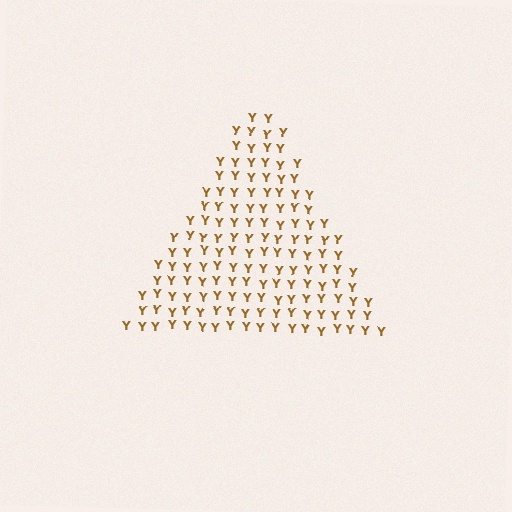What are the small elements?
The small elements are letter Y's.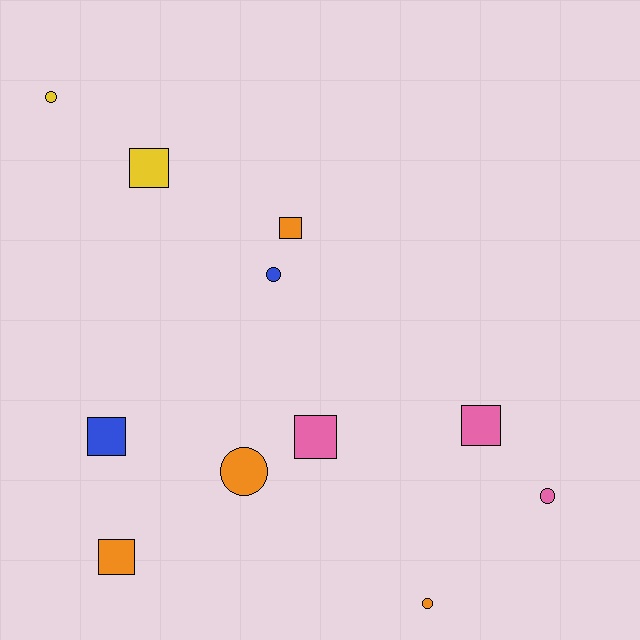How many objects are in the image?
There are 11 objects.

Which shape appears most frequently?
Square, with 6 objects.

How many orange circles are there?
There are 2 orange circles.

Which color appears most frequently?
Orange, with 4 objects.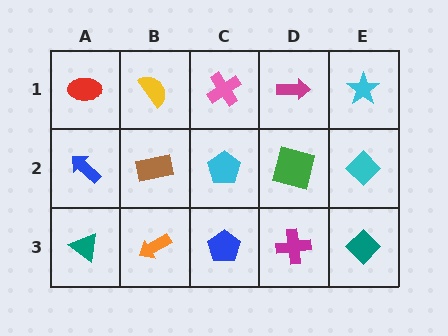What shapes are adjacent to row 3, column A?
A blue arrow (row 2, column A), an orange arrow (row 3, column B).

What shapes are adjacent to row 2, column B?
A yellow semicircle (row 1, column B), an orange arrow (row 3, column B), a blue arrow (row 2, column A), a cyan pentagon (row 2, column C).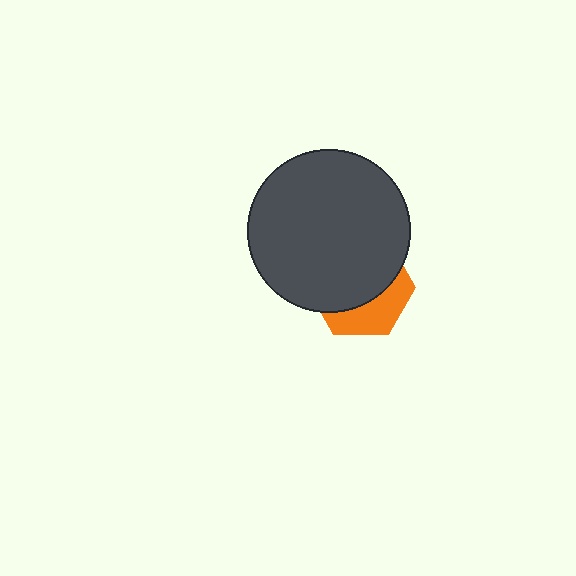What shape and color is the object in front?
The object in front is a dark gray circle.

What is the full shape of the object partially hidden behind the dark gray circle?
The partially hidden object is an orange hexagon.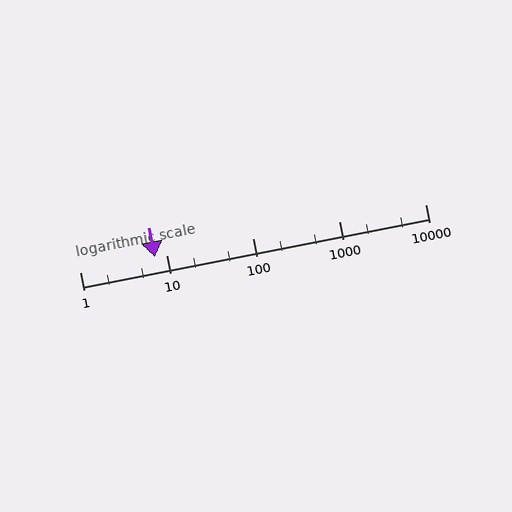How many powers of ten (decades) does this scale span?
The scale spans 4 decades, from 1 to 10000.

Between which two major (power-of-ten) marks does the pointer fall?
The pointer is between 1 and 10.